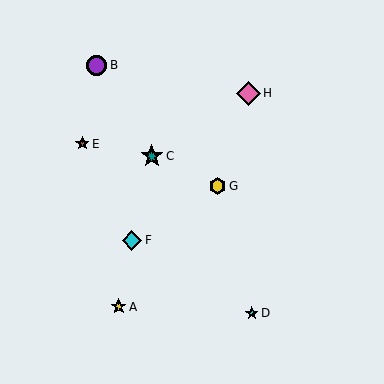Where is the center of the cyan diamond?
The center of the cyan diamond is at (132, 240).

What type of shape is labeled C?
Shape C is a teal star.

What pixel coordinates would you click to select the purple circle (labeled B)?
Click at (97, 65) to select the purple circle B.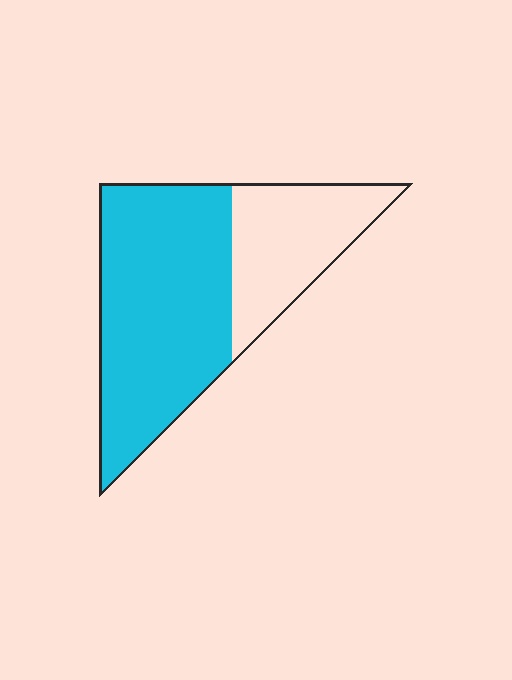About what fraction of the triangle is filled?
About two thirds (2/3).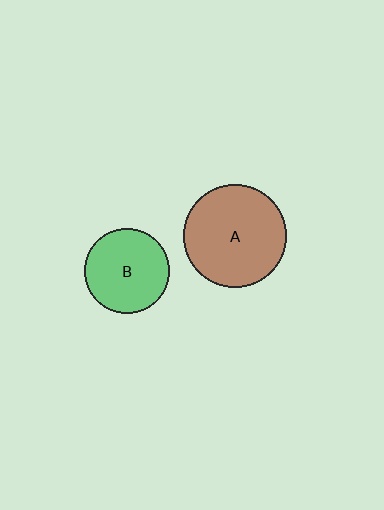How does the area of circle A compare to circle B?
Approximately 1.5 times.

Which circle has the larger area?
Circle A (brown).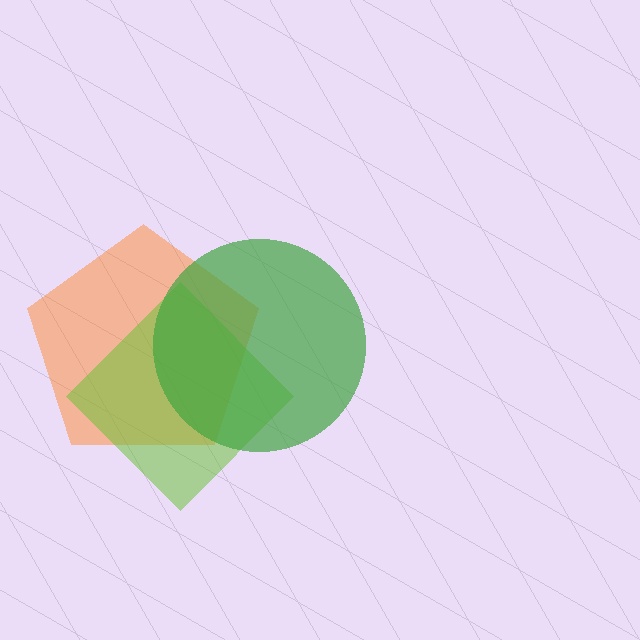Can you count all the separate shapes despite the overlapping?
Yes, there are 3 separate shapes.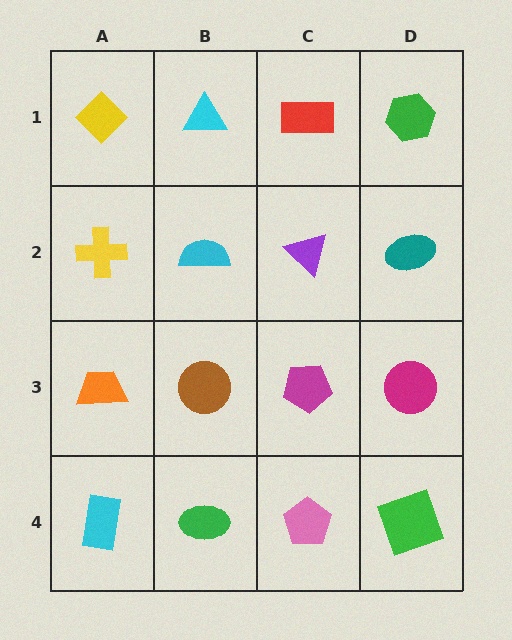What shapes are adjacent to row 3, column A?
A yellow cross (row 2, column A), a cyan rectangle (row 4, column A), a brown circle (row 3, column B).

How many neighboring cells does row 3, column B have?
4.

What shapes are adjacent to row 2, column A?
A yellow diamond (row 1, column A), an orange trapezoid (row 3, column A), a cyan semicircle (row 2, column B).